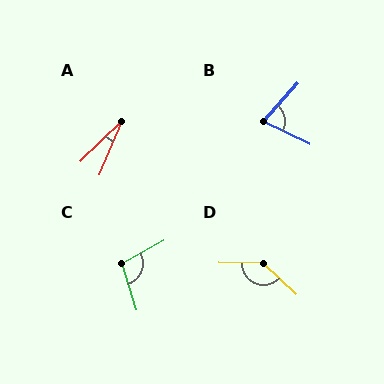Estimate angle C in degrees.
Approximately 102 degrees.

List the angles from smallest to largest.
A (23°), B (75°), C (102°), D (138°).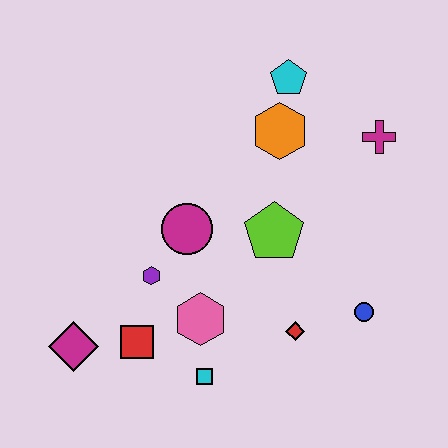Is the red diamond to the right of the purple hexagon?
Yes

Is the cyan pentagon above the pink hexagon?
Yes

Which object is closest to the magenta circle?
The purple hexagon is closest to the magenta circle.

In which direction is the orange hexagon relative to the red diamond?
The orange hexagon is above the red diamond.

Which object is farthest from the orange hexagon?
The magenta diamond is farthest from the orange hexagon.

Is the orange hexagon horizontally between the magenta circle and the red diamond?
Yes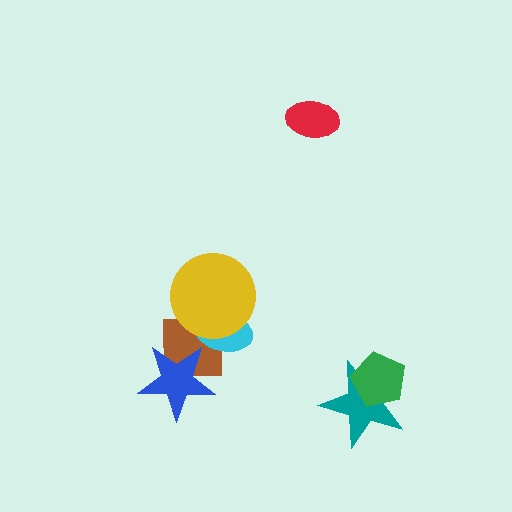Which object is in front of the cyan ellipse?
The yellow circle is in front of the cyan ellipse.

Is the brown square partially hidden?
Yes, it is partially covered by another shape.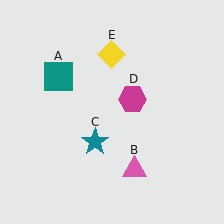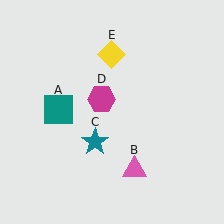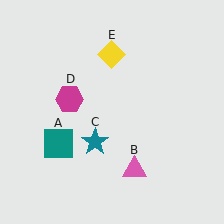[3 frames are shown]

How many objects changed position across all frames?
2 objects changed position: teal square (object A), magenta hexagon (object D).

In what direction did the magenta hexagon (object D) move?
The magenta hexagon (object D) moved left.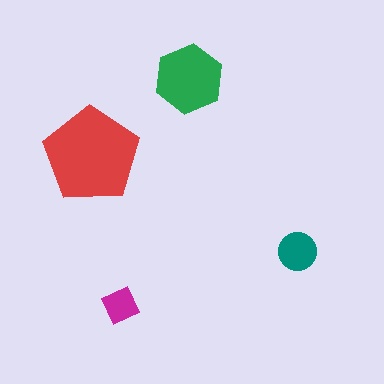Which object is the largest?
The red pentagon.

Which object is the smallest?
The magenta diamond.